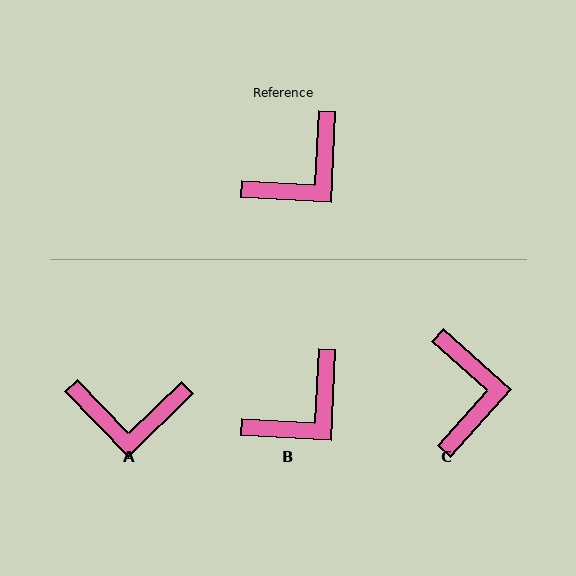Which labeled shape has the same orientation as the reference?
B.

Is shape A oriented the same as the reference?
No, it is off by about 43 degrees.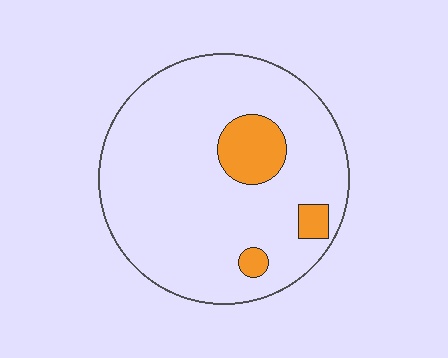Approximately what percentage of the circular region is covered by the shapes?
Approximately 10%.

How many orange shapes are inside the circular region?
3.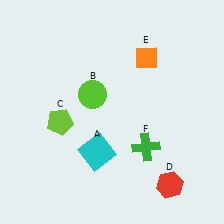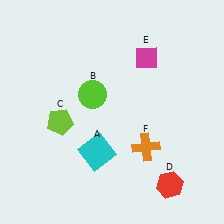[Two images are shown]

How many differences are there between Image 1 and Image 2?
There are 2 differences between the two images.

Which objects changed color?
E changed from orange to magenta. F changed from green to orange.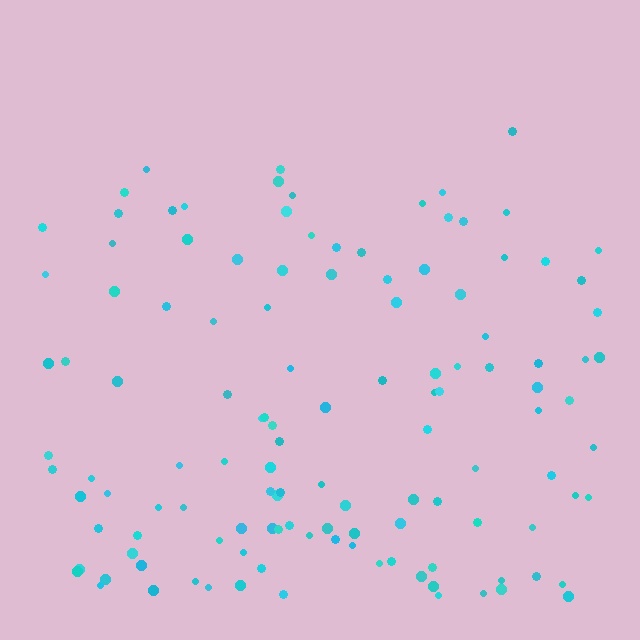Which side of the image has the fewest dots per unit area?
The top.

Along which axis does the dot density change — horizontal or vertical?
Vertical.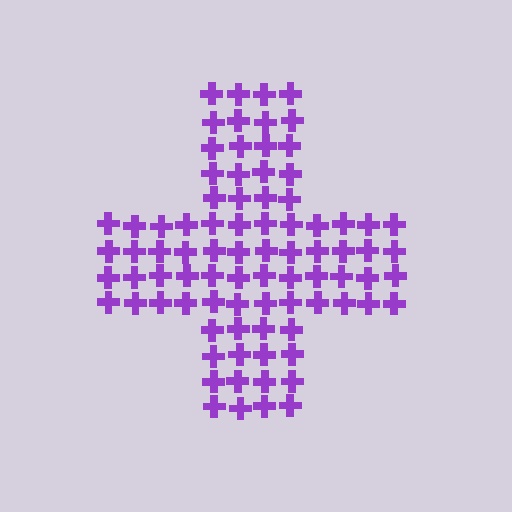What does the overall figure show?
The overall figure shows a cross.